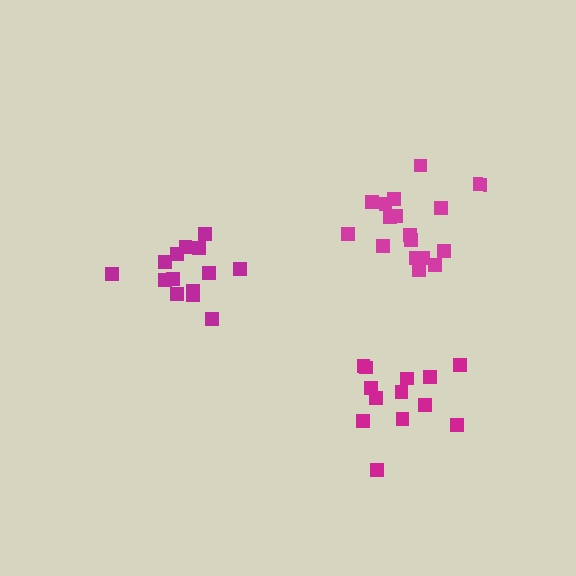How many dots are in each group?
Group 1: 14 dots, Group 2: 17 dots, Group 3: 13 dots (44 total).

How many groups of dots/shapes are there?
There are 3 groups.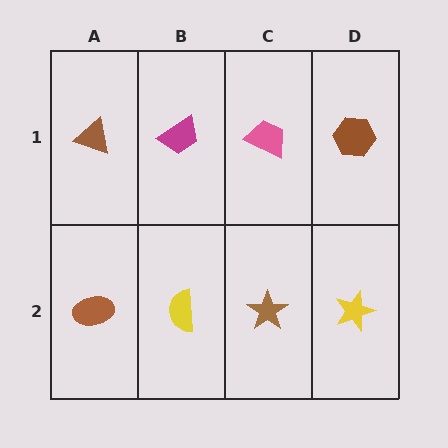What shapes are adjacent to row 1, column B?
A yellow semicircle (row 2, column B), a brown triangle (row 1, column A), a pink trapezoid (row 1, column C).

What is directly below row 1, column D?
A yellow star.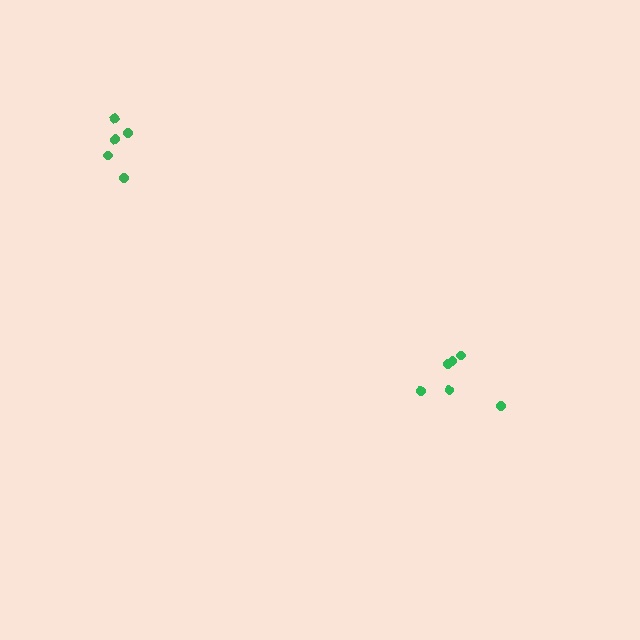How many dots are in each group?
Group 1: 5 dots, Group 2: 6 dots (11 total).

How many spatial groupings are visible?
There are 2 spatial groupings.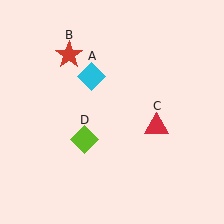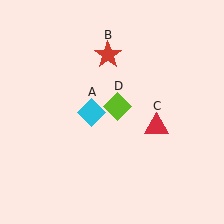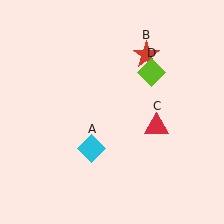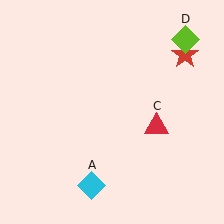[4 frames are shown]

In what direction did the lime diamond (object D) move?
The lime diamond (object D) moved up and to the right.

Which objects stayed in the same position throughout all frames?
Red triangle (object C) remained stationary.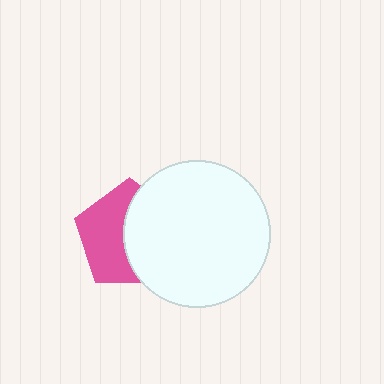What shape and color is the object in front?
The object in front is a white circle.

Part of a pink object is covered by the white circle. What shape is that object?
It is a pentagon.